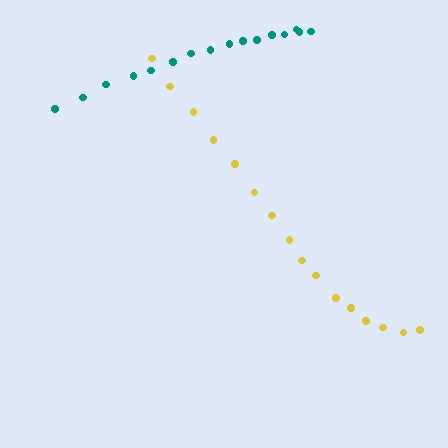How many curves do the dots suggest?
There are 2 distinct paths.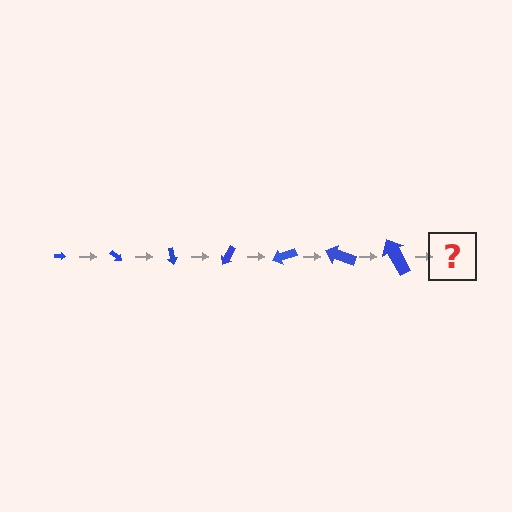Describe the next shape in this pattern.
It should be an arrow, larger than the previous one and rotated 280 degrees from the start.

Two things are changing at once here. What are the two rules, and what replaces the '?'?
The two rules are that the arrow grows larger each step and it rotates 40 degrees each step. The '?' should be an arrow, larger than the previous one and rotated 280 degrees from the start.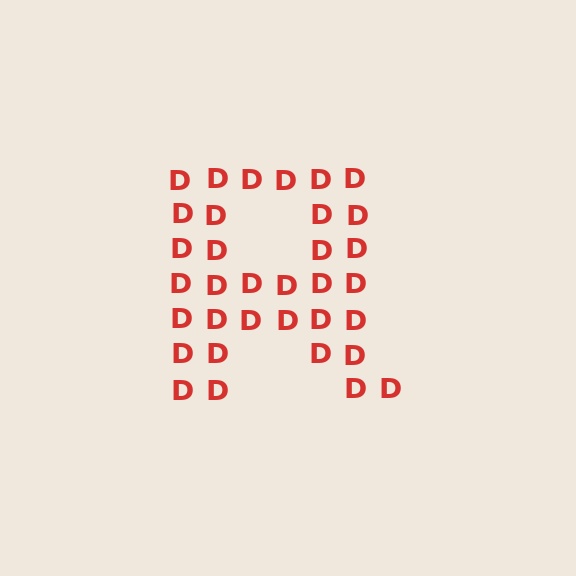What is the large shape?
The large shape is the letter R.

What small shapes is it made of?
It is made of small letter D's.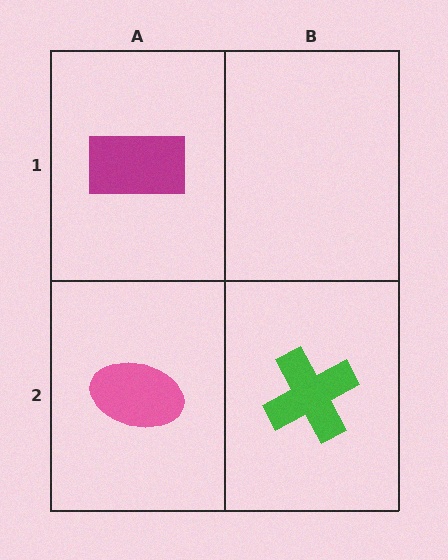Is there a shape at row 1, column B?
No, that cell is empty.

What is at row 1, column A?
A magenta rectangle.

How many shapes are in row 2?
2 shapes.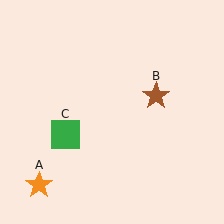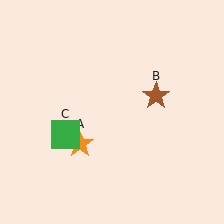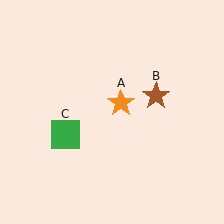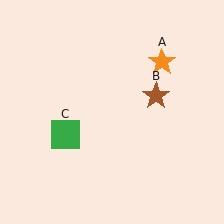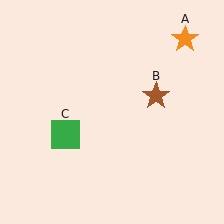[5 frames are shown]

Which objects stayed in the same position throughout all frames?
Brown star (object B) and green square (object C) remained stationary.